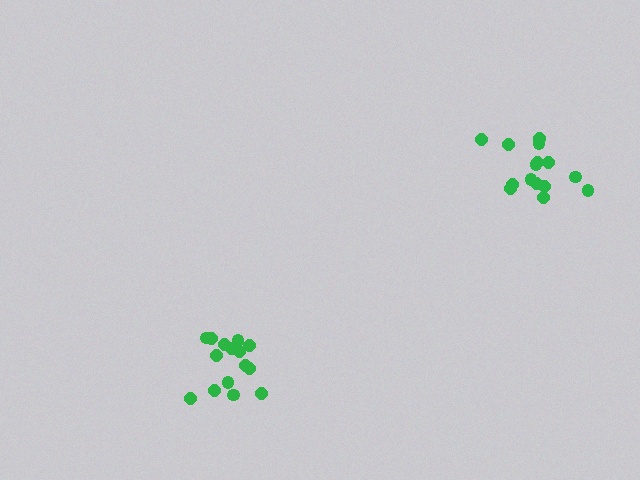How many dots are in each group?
Group 1: 15 dots, Group 2: 15 dots (30 total).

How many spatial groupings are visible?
There are 2 spatial groupings.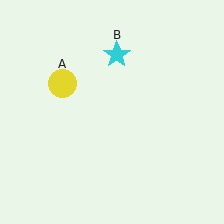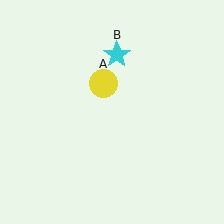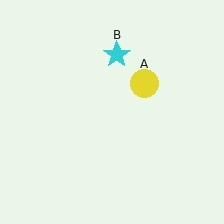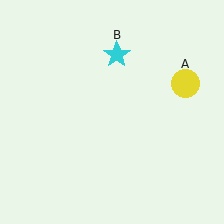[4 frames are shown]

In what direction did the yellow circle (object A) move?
The yellow circle (object A) moved right.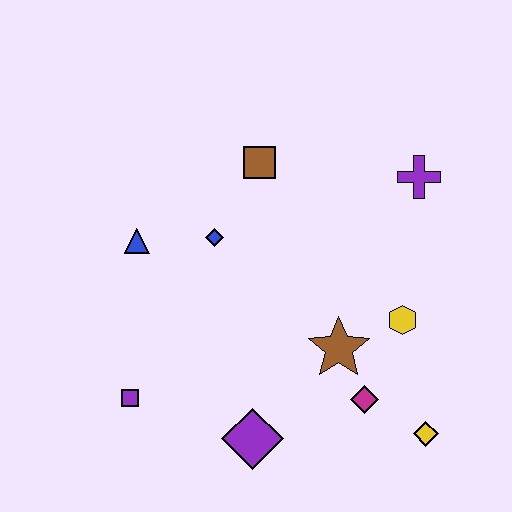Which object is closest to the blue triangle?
The blue diamond is closest to the blue triangle.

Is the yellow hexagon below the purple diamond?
No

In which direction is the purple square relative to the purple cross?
The purple square is to the left of the purple cross.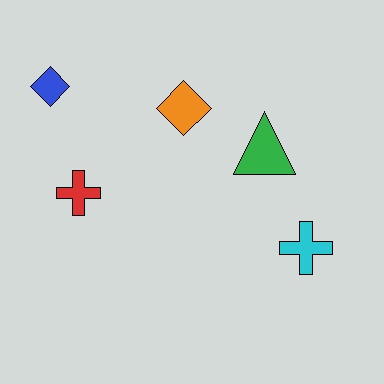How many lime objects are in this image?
There are no lime objects.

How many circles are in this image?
There are no circles.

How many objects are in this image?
There are 5 objects.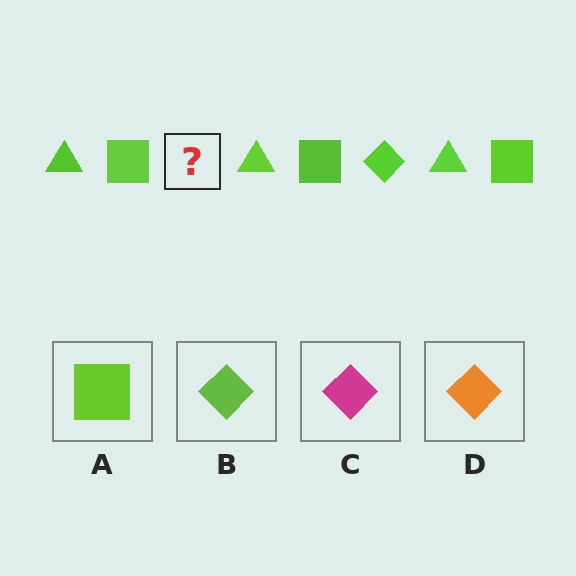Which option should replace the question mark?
Option B.